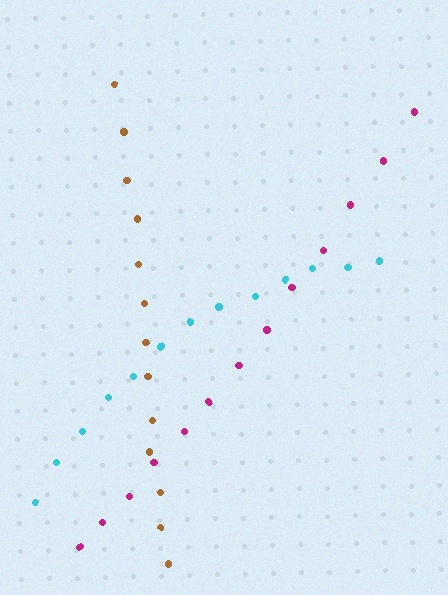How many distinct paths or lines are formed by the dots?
There are 3 distinct paths.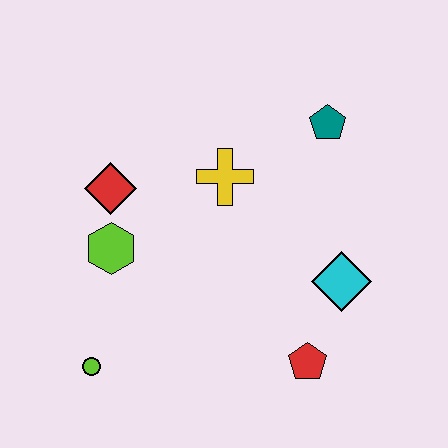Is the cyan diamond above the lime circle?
Yes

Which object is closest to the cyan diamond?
The red pentagon is closest to the cyan diamond.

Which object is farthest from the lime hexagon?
The teal pentagon is farthest from the lime hexagon.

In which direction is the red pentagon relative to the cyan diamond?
The red pentagon is below the cyan diamond.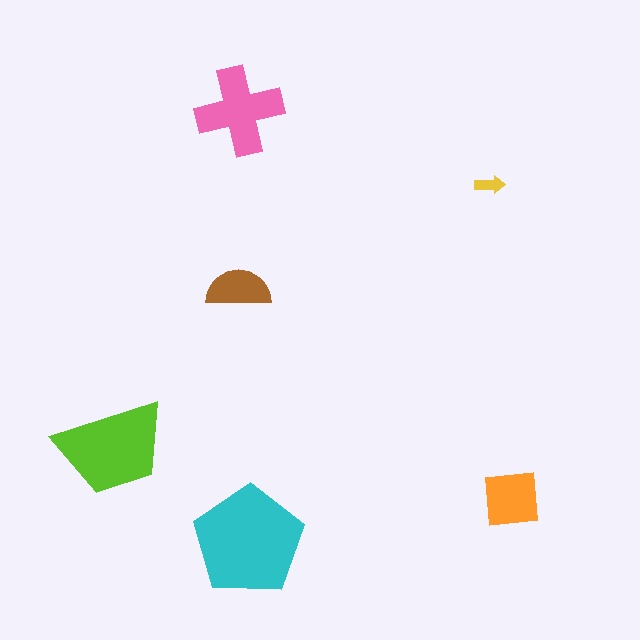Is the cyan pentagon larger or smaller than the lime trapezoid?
Larger.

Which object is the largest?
The cyan pentagon.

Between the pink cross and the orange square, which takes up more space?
The pink cross.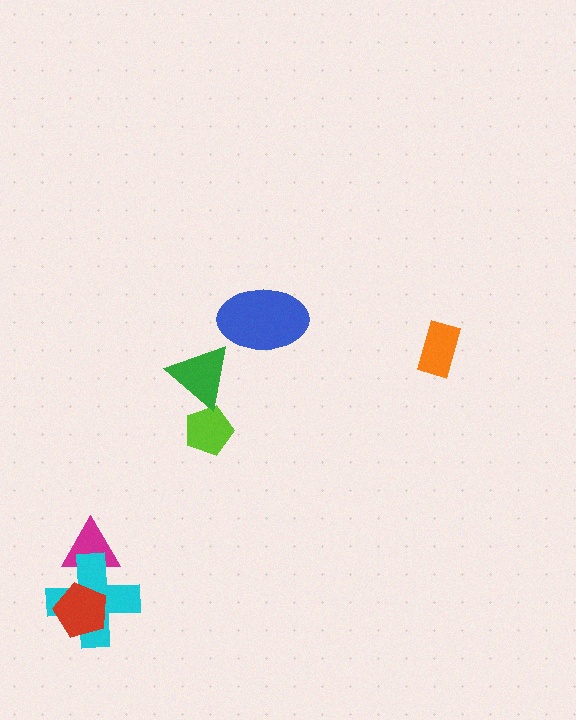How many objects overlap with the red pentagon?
1 object overlaps with the red pentagon.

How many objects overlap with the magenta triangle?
1 object overlaps with the magenta triangle.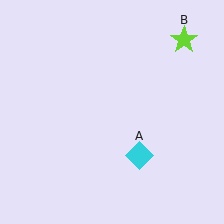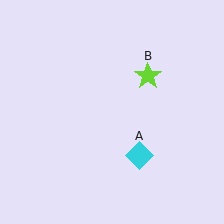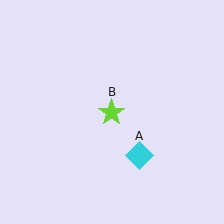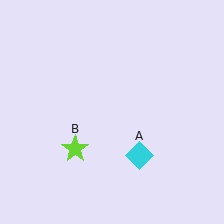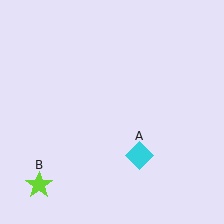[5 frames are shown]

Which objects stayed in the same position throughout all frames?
Cyan diamond (object A) remained stationary.